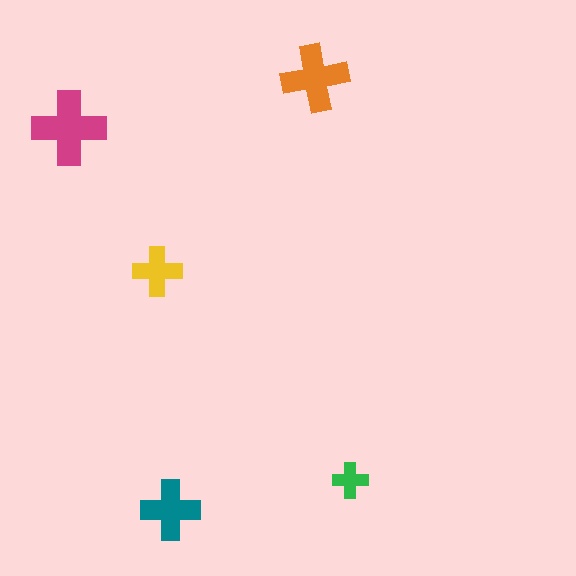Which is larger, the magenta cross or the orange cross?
The magenta one.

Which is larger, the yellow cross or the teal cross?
The teal one.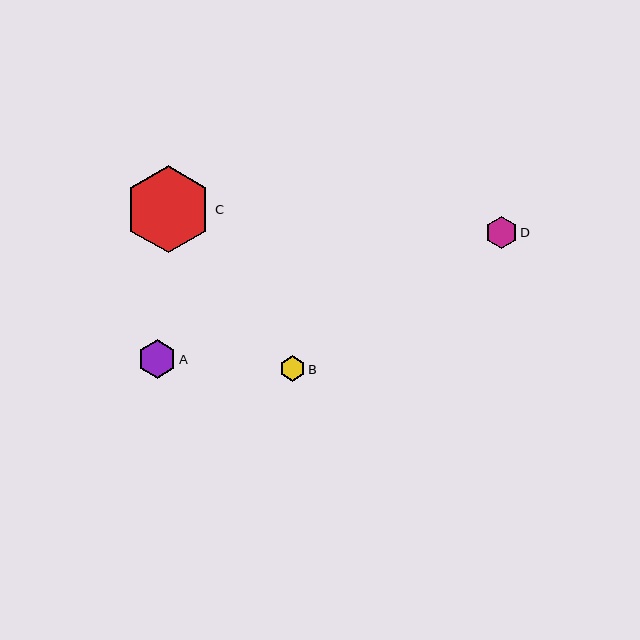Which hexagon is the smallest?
Hexagon B is the smallest with a size of approximately 25 pixels.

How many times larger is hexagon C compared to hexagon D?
Hexagon C is approximately 2.7 times the size of hexagon D.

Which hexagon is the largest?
Hexagon C is the largest with a size of approximately 87 pixels.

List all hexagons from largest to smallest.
From largest to smallest: C, A, D, B.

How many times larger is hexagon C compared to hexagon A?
Hexagon C is approximately 2.3 times the size of hexagon A.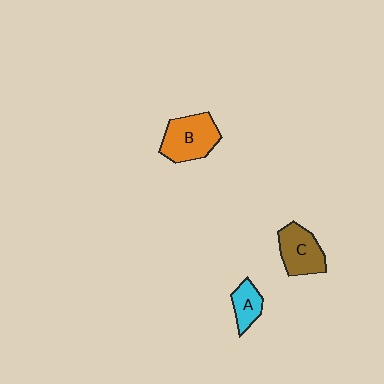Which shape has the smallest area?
Shape A (cyan).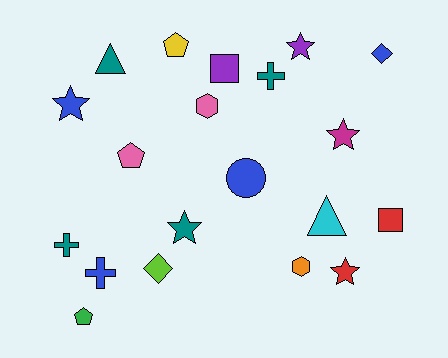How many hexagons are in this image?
There are 2 hexagons.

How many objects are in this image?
There are 20 objects.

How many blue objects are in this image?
There are 4 blue objects.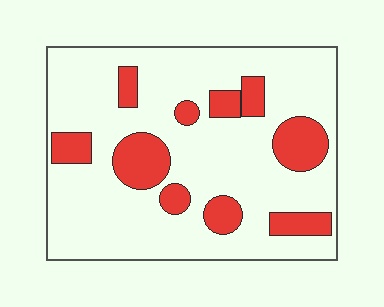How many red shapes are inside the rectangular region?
10.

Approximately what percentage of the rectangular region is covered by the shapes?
Approximately 20%.